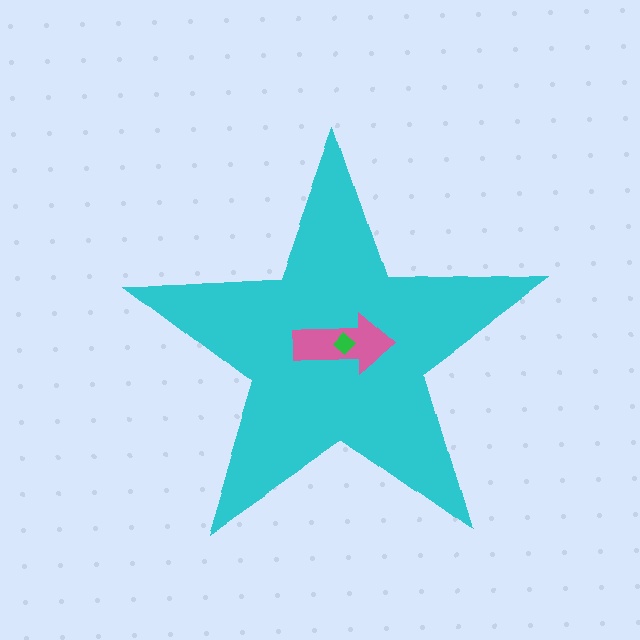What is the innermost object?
The green diamond.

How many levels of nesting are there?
3.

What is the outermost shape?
The cyan star.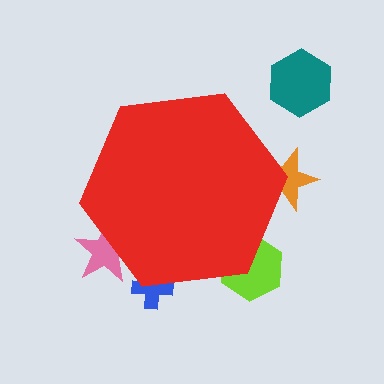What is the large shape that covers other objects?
A red hexagon.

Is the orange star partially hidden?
Yes, the orange star is partially hidden behind the red hexagon.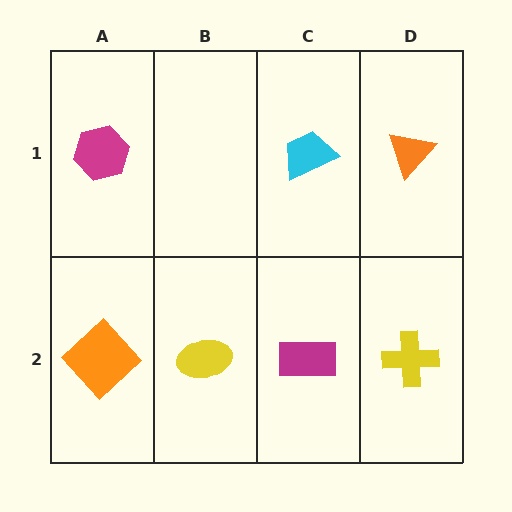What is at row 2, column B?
A yellow ellipse.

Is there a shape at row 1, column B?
No, that cell is empty.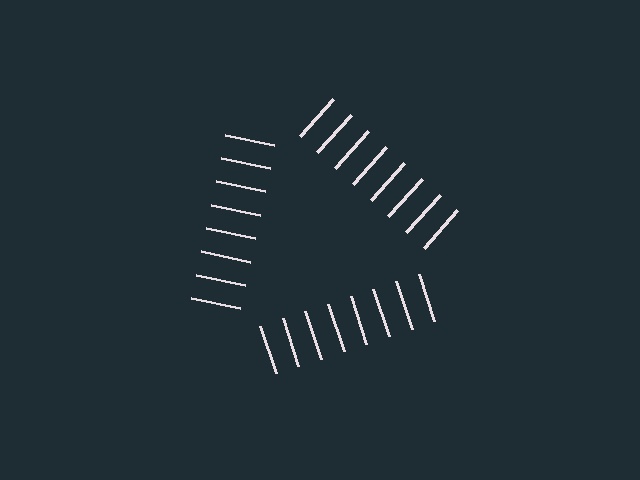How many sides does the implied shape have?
3 sides — the line-ends trace a triangle.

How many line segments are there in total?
24 — 8 along each of the 3 edges.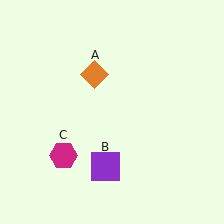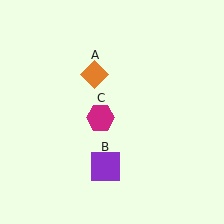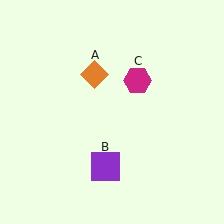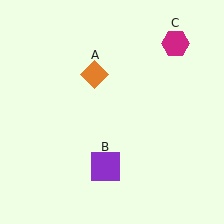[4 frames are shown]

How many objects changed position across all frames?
1 object changed position: magenta hexagon (object C).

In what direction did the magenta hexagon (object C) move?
The magenta hexagon (object C) moved up and to the right.